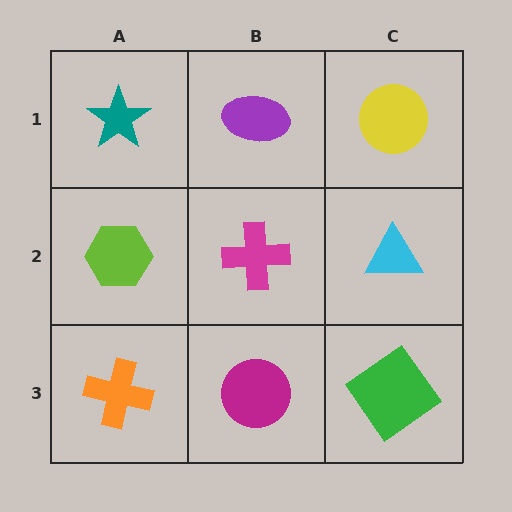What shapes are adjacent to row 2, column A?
A teal star (row 1, column A), an orange cross (row 3, column A), a magenta cross (row 2, column B).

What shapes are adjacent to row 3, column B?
A magenta cross (row 2, column B), an orange cross (row 3, column A), a green diamond (row 3, column C).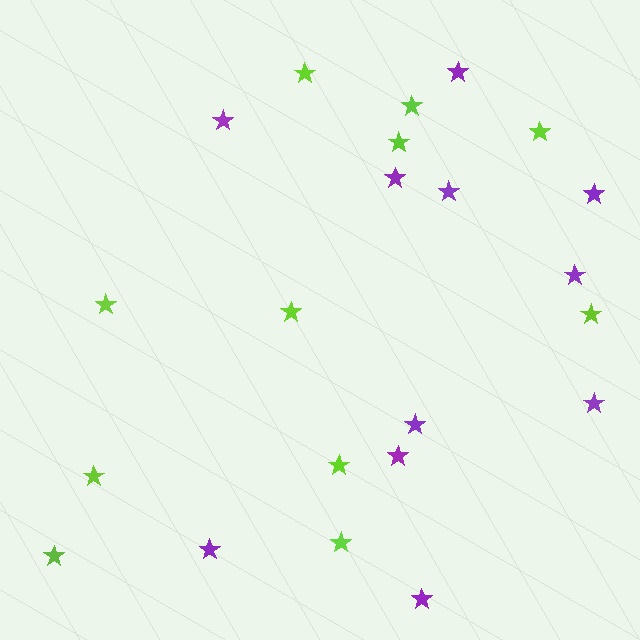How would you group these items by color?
There are 2 groups: one group of purple stars (11) and one group of lime stars (11).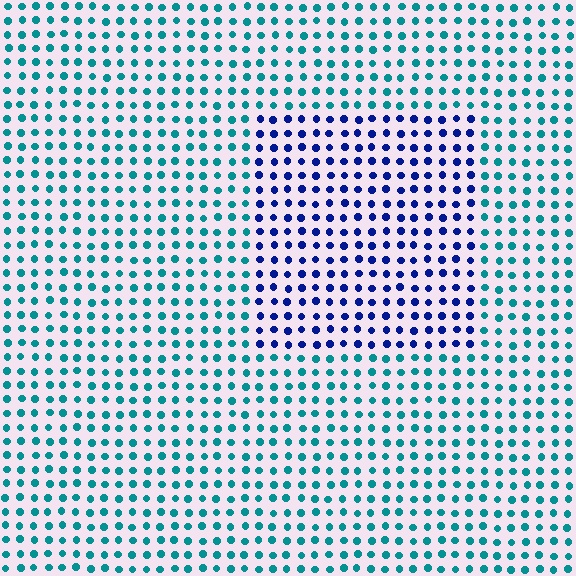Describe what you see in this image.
The image is filled with small teal elements in a uniform arrangement. A rectangle-shaped region is visible where the elements are tinted to a slightly different hue, forming a subtle color boundary.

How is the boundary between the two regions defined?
The boundary is defined purely by a slight shift in hue (about 52 degrees). Spacing, size, and orientation are identical on both sides.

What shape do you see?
I see a rectangle.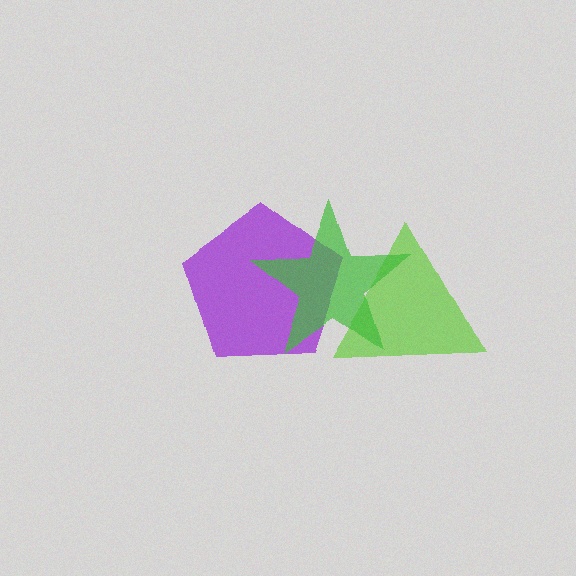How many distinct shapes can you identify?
There are 3 distinct shapes: a lime triangle, a purple pentagon, a green star.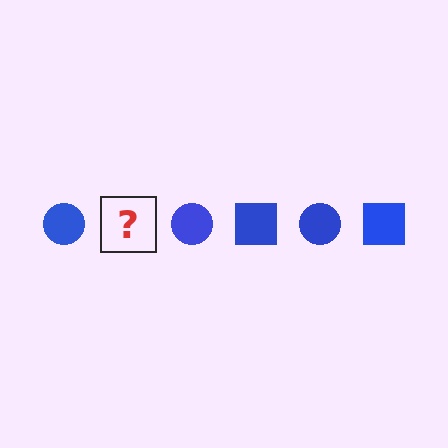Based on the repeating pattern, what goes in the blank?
The blank should be a blue square.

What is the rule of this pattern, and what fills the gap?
The rule is that the pattern cycles through circle, square shapes in blue. The gap should be filled with a blue square.